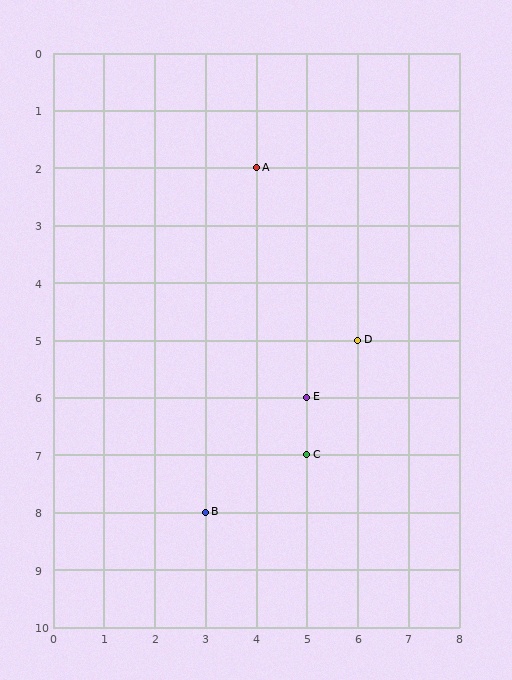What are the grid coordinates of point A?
Point A is at grid coordinates (4, 2).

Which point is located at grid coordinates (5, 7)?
Point C is at (5, 7).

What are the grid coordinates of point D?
Point D is at grid coordinates (6, 5).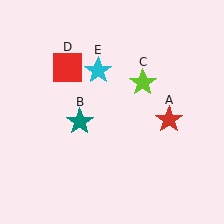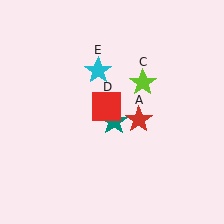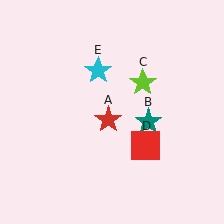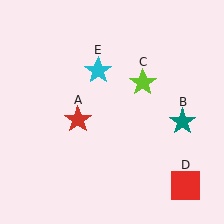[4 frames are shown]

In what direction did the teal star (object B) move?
The teal star (object B) moved right.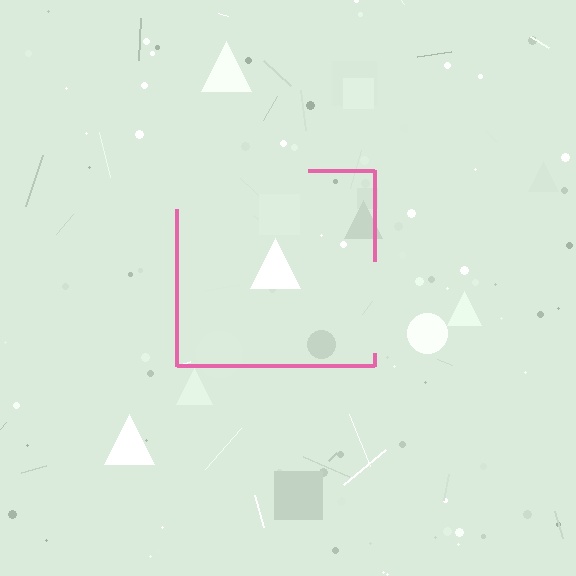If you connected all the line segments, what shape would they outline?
They would outline a square.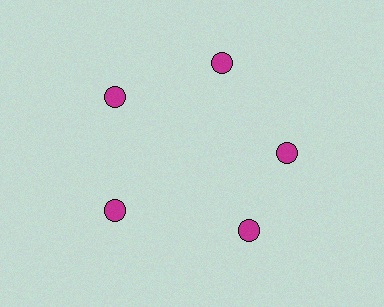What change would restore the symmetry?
The symmetry would be restored by rotating it back into even spacing with its neighbors so that all 5 circles sit at equal angles and equal distance from the center.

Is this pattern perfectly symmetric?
No. The 5 magenta circles are arranged in a ring, but one element near the 5 o'clock position is rotated out of alignment along the ring, breaking the 5-fold rotational symmetry.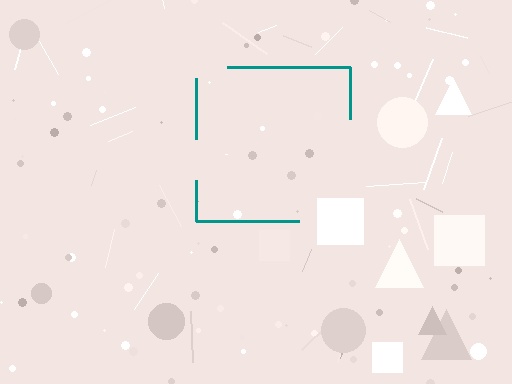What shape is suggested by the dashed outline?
The dashed outline suggests a square.